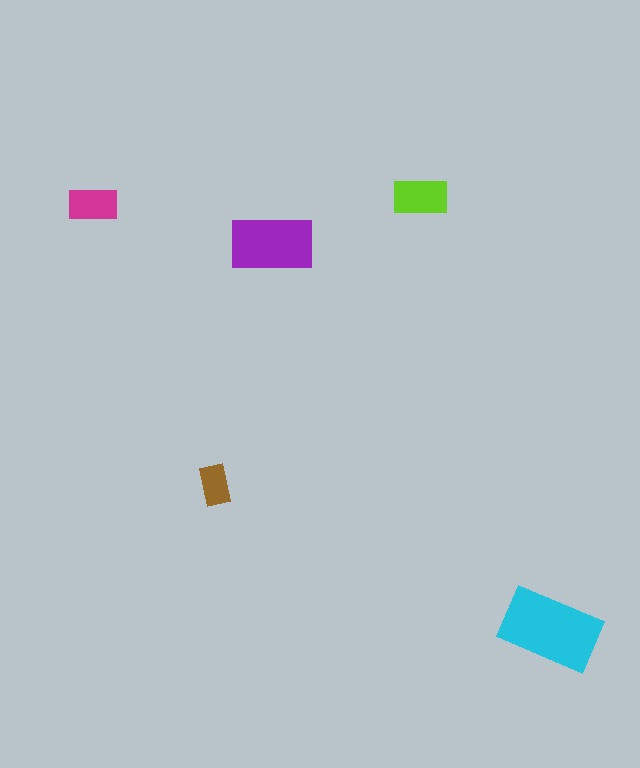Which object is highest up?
The lime rectangle is topmost.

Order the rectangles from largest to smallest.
the cyan one, the purple one, the lime one, the magenta one, the brown one.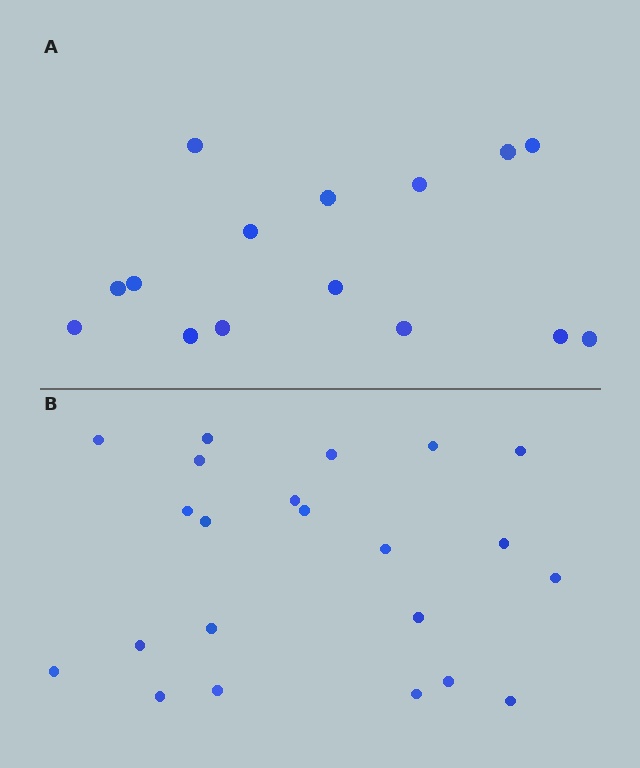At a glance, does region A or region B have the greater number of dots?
Region B (the bottom region) has more dots.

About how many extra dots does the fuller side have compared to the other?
Region B has roughly 8 or so more dots than region A.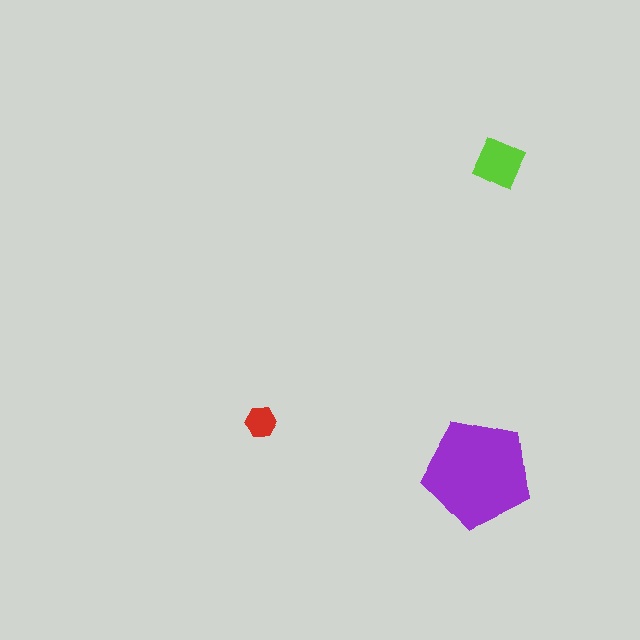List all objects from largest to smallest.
The purple pentagon, the lime diamond, the red hexagon.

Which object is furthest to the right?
The lime diamond is rightmost.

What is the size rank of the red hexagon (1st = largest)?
3rd.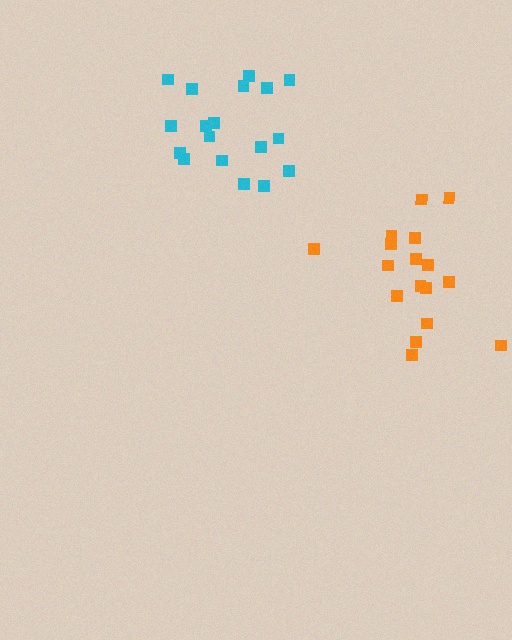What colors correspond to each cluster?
The clusters are colored: orange, cyan.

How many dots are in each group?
Group 1: 17 dots, Group 2: 18 dots (35 total).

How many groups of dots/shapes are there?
There are 2 groups.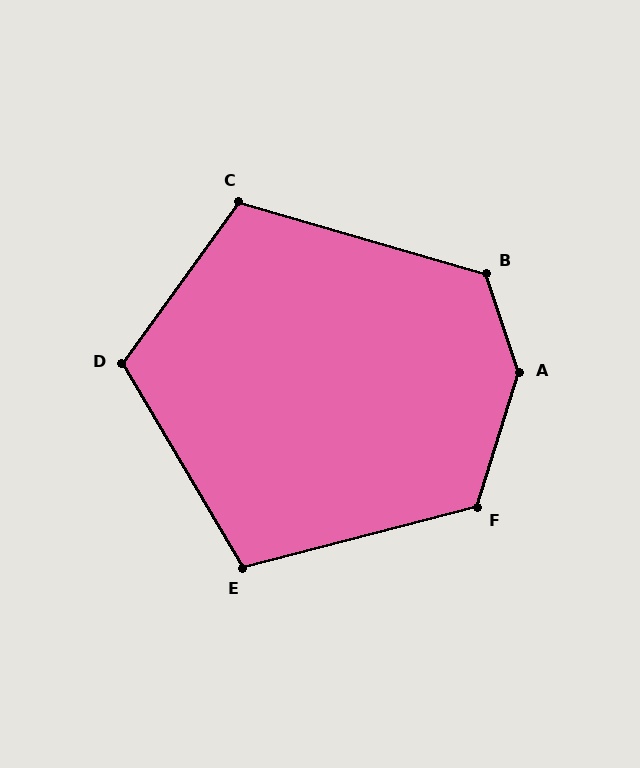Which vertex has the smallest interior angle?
E, at approximately 106 degrees.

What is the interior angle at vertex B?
Approximately 125 degrees (obtuse).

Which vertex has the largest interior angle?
A, at approximately 144 degrees.